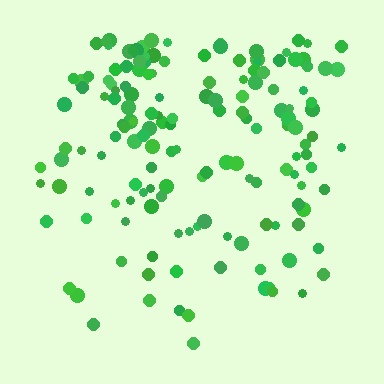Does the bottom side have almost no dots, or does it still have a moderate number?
Still a moderate number, just noticeably fewer than the top.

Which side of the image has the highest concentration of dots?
The top.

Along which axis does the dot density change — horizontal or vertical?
Vertical.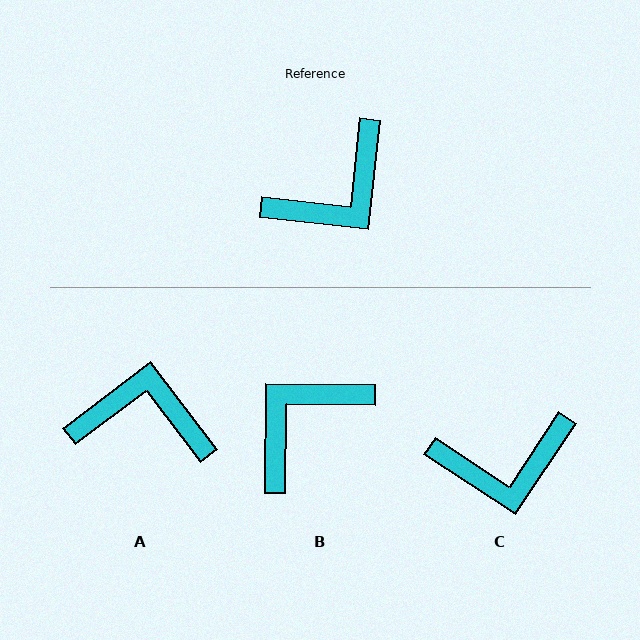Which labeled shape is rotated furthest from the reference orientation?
B, about 174 degrees away.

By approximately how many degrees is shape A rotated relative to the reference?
Approximately 133 degrees counter-clockwise.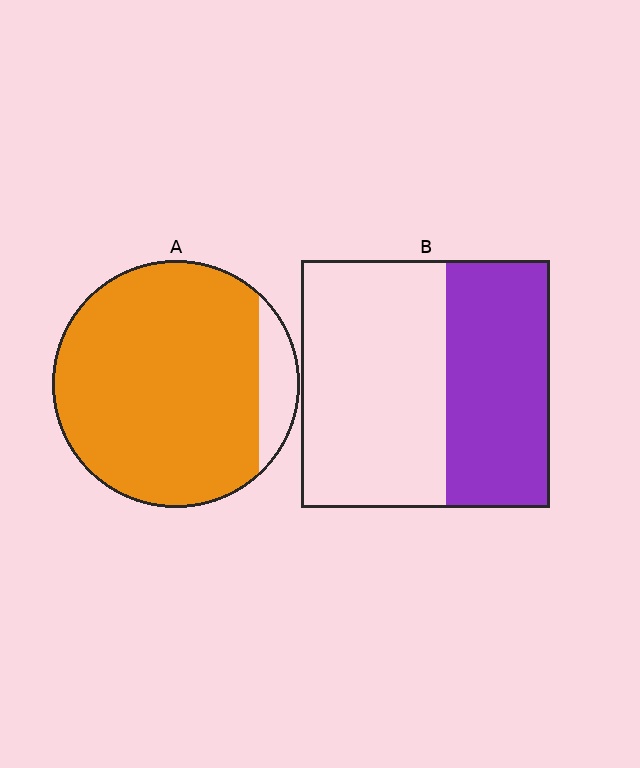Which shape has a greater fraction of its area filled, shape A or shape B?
Shape A.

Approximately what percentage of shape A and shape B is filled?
A is approximately 90% and B is approximately 40%.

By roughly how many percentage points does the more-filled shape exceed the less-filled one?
By roughly 45 percentage points (A over B).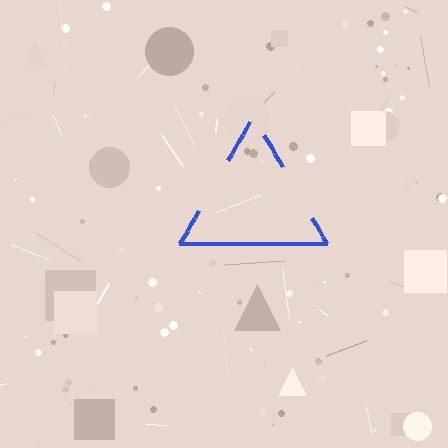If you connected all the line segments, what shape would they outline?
They would outline a triangle.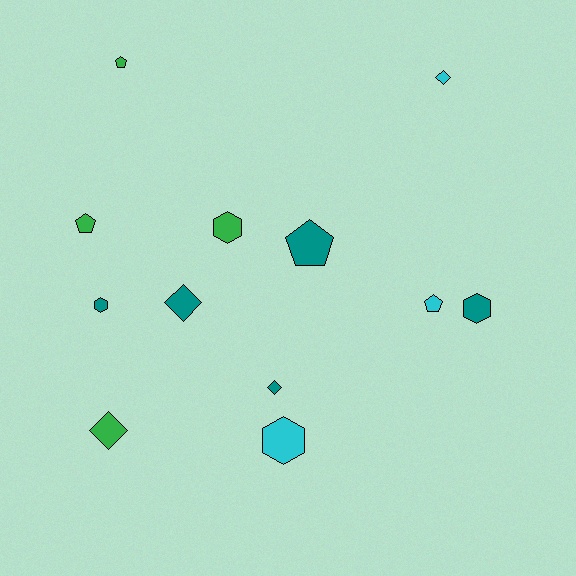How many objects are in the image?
There are 12 objects.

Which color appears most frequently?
Teal, with 5 objects.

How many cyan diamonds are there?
There is 1 cyan diamond.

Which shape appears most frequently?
Diamond, with 4 objects.